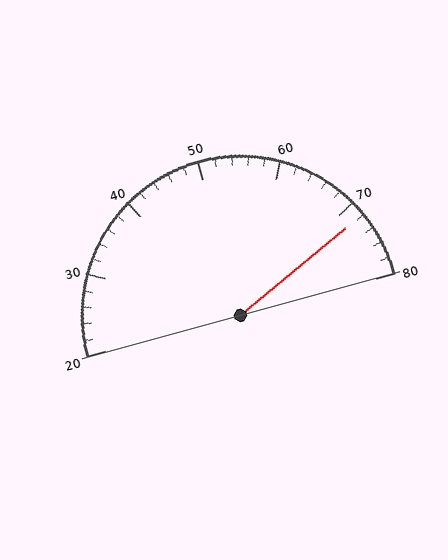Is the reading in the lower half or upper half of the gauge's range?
The reading is in the upper half of the range (20 to 80).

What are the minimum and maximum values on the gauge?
The gauge ranges from 20 to 80.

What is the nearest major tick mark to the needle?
The nearest major tick mark is 70.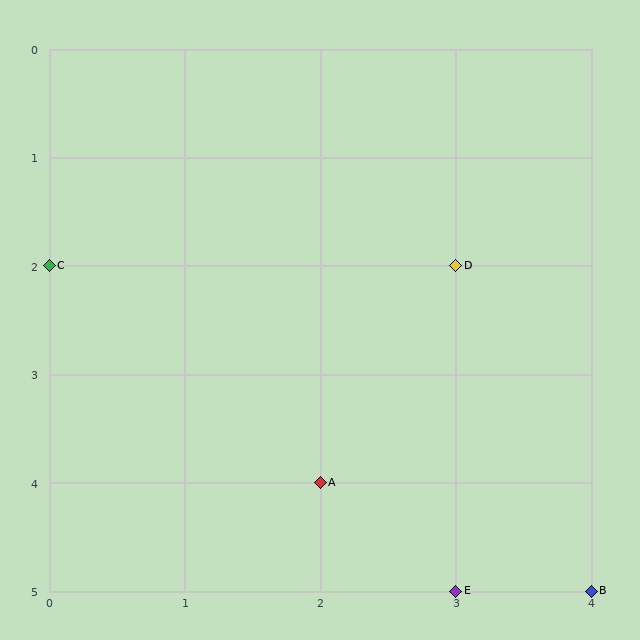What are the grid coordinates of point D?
Point D is at grid coordinates (3, 2).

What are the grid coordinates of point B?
Point B is at grid coordinates (4, 5).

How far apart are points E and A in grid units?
Points E and A are 1 column and 1 row apart (about 1.4 grid units diagonally).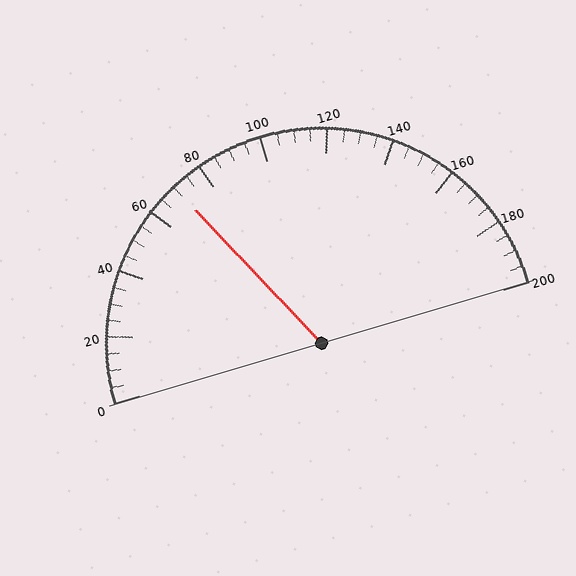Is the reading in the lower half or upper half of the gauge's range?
The reading is in the lower half of the range (0 to 200).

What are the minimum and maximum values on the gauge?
The gauge ranges from 0 to 200.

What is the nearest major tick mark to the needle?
The nearest major tick mark is 80.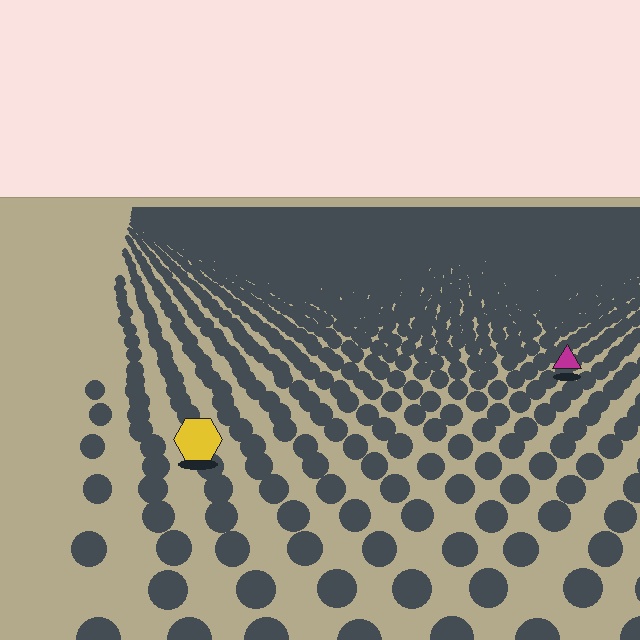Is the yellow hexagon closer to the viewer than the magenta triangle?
Yes. The yellow hexagon is closer — you can tell from the texture gradient: the ground texture is coarser near it.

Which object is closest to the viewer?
The yellow hexagon is closest. The texture marks near it are larger and more spread out.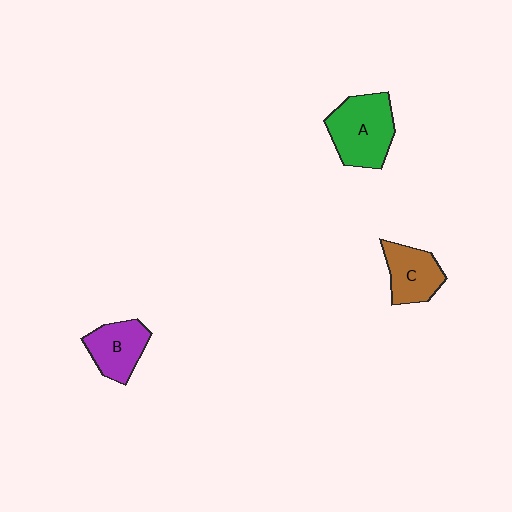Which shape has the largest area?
Shape A (green).